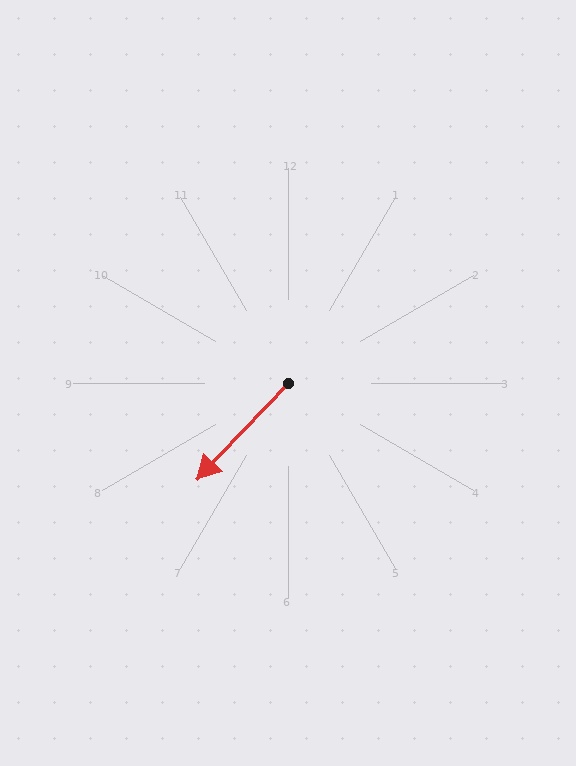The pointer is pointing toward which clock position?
Roughly 7 o'clock.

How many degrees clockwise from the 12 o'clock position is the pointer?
Approximately 223 degrees.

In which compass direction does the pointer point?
Southwest.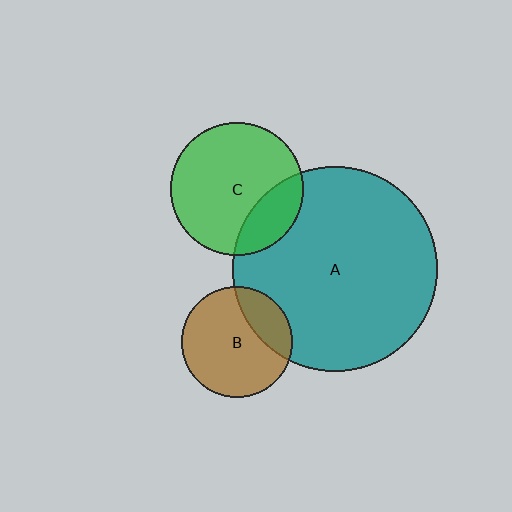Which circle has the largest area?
Circle A (teal).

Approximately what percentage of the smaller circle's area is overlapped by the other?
Approximately 25%.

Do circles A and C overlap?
Yes.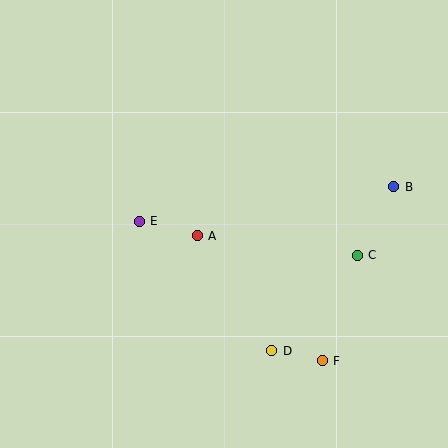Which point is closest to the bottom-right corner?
Point F is closest to the bottom-right corner.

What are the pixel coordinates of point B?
Point B is at (394, 187).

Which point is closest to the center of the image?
Point A at (197, 236) is closest to the center.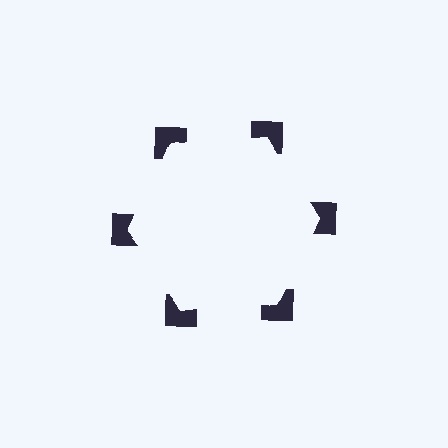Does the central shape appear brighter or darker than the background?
It typically appears slightly brighter than the background, even though no actual brightness change is drawn.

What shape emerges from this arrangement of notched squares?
An illusory hexagon — its edges are inferred from the aligned wedge cuts in the notched squares, not physically drawn.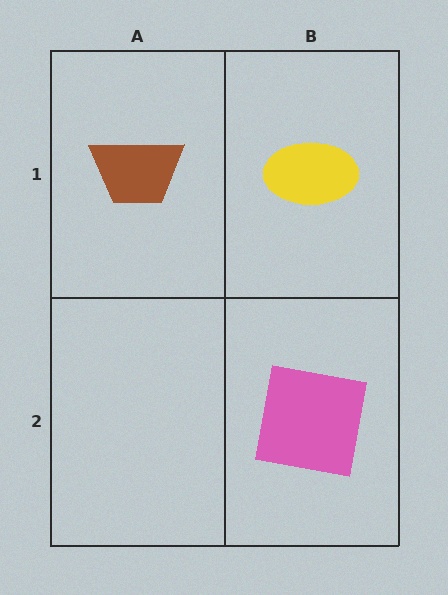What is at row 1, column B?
A yellow ellipse.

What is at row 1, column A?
A brown trapezoid.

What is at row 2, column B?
A pink square.